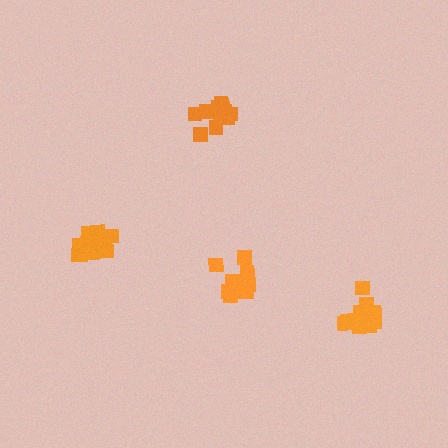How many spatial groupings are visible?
There are 4 spatial groupings.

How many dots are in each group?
Group 1: 14 dots, Group 2: 13 dots, Group 3: 12 dots, Group 4: 15 dots (54 total).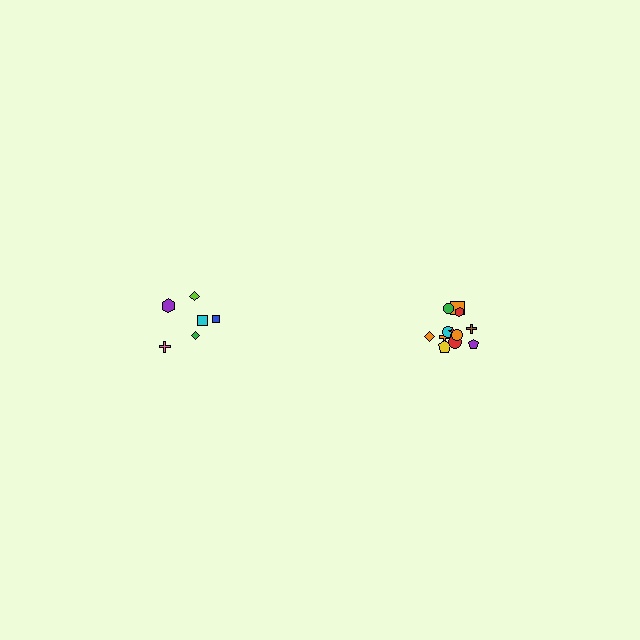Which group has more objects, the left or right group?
The right group.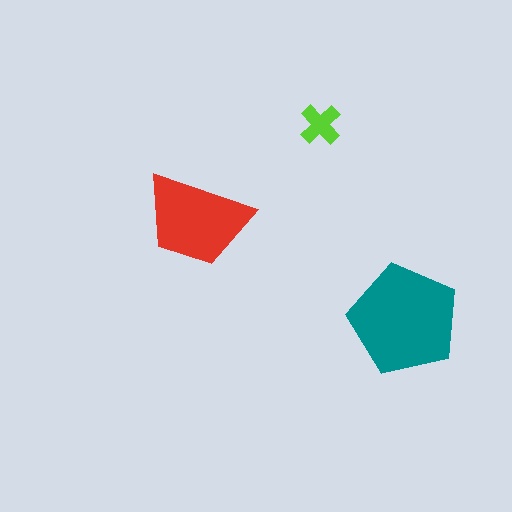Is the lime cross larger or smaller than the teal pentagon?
Smaller.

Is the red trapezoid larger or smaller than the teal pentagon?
Smaller.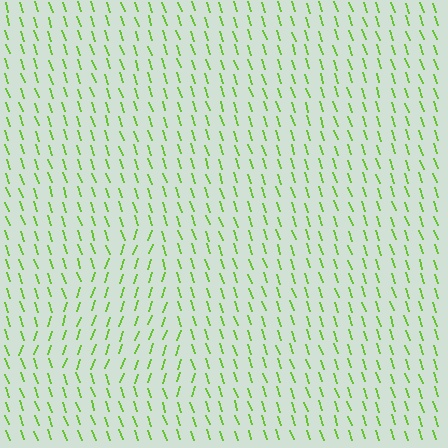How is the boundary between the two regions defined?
The boundary is defined purely by a change in line orientation (approximately 38 degrees difference). All lines are the same color and thickness.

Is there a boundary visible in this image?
Yes, there is a texture boundary formed by a change in line orientation.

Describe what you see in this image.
The image is filled with small lime line segments. A triangle region in the image has lines oriented differently from the surrounding lines, creating a visible texture boundary.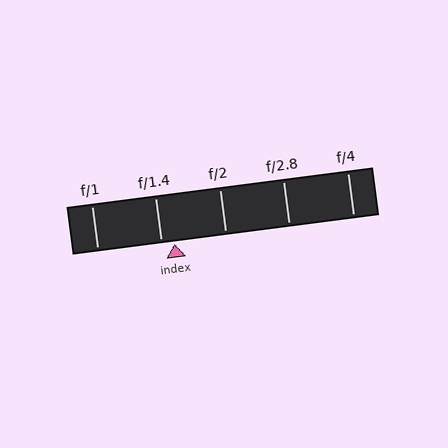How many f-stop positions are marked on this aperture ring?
There are 5 f-stop positions marked.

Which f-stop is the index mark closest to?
The index mark is closest to f/1.4.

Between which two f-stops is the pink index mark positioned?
The index mark is between f/1.4 and f/2.